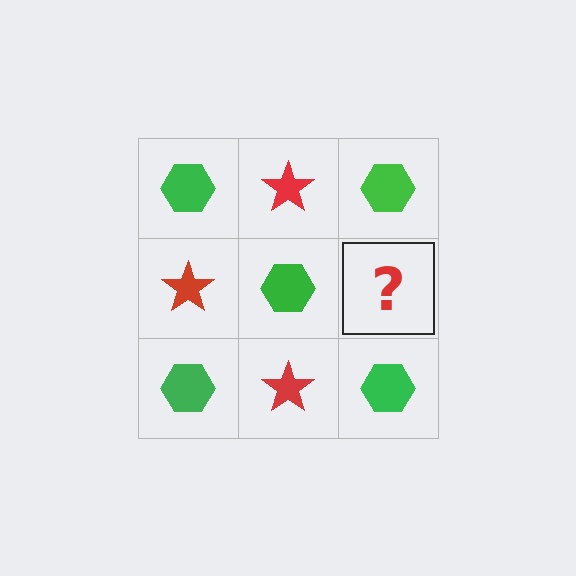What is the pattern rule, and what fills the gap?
The rule is that it alternates green hexagon and red star in a checkerboard pattern. The gap should be filled with a red star.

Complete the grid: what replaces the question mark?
The question mark should be replaced with a red star.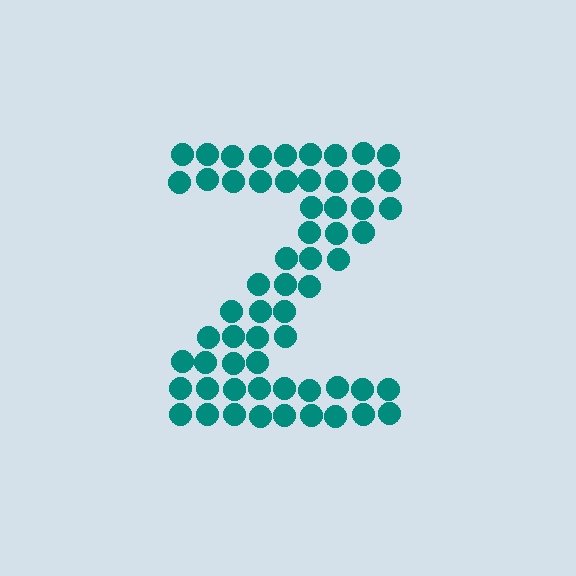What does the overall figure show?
The overall figure shows the letter Z.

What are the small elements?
The small elements are circles.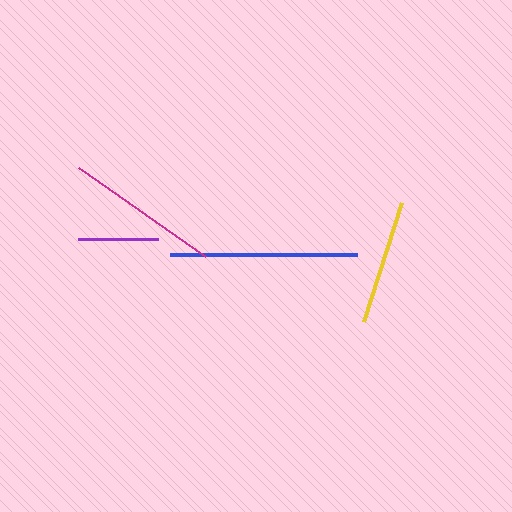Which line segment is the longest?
The blue line is the longest at approximately 187 pixels.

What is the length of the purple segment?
The purple segment is approximately 80 pixels long.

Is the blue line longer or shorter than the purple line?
The blue line is longer than the purple line.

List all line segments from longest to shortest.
From longest to shortest: blue, magenta, yellow, purple.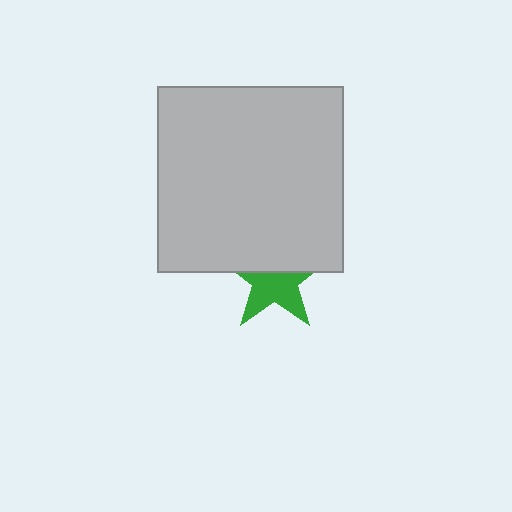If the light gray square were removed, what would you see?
You would see the complete green star.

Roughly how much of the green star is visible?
About half of it is visible (roughly 53%).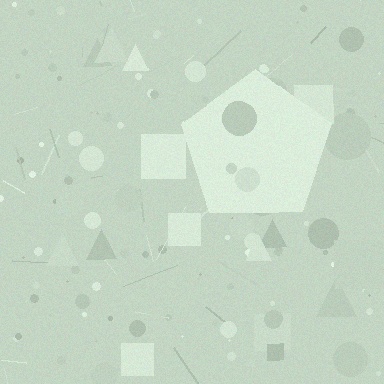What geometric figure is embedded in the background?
A pentagon is embedded in the background.